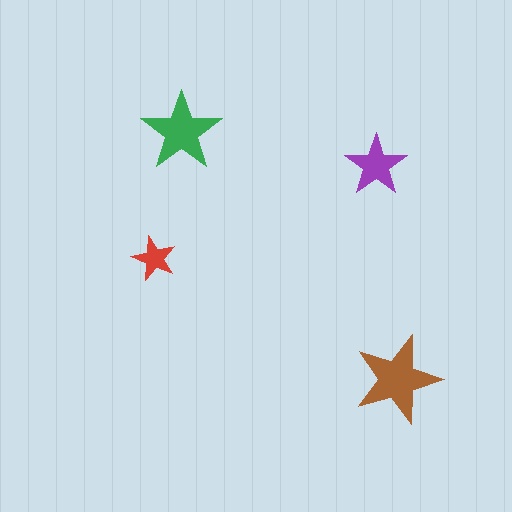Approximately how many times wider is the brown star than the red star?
About 2 times wider.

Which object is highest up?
The green star is topmost.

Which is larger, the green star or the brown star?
The brown one.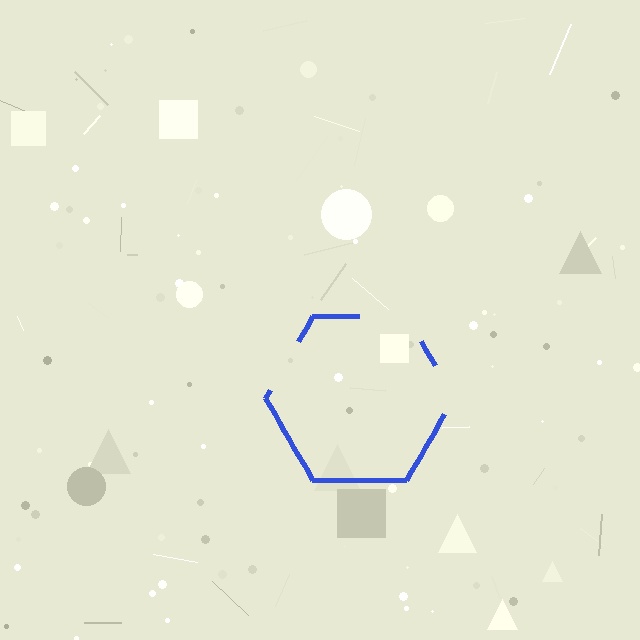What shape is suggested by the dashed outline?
The dashed outline suggests a hexagon.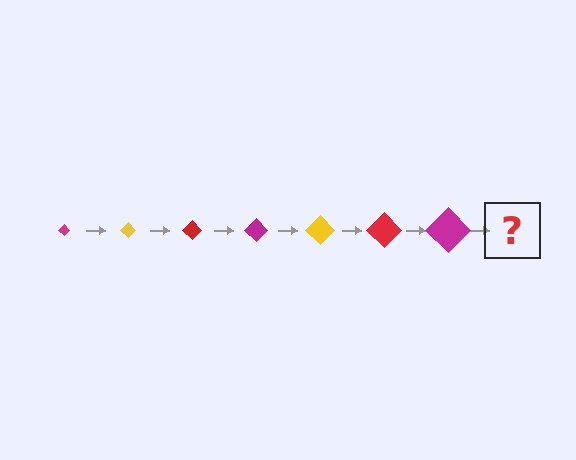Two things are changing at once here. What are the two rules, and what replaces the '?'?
The two rules are that the diamond grows larger each step and the color cycles through magenta, yellow, and red. The '?' should be a yellow diamond, larger than the previous one.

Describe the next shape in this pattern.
It should be a yellow diamond, larger than the previous one.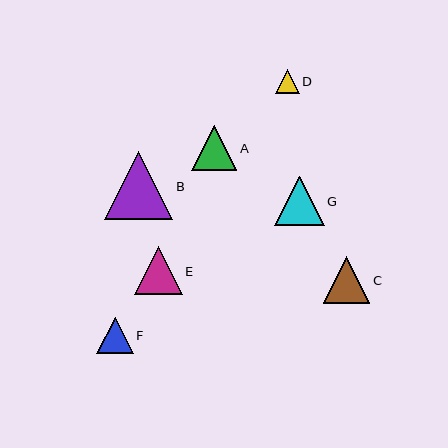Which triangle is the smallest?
Triangle D is the smallest with a size of approximately 24 pixels.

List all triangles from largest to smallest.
From largest to smallest: B, G, E, C, A, F, D.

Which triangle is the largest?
Triangle B is the largest with a size of approximately 68 pixels.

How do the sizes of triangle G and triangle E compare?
Triangle G and triangle E are approximately the same size.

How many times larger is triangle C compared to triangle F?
Triangle C is approximately 1.3 times the size of triangle F.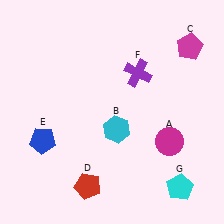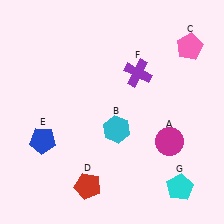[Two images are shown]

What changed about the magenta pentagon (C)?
In Image 1, C is magenta. In Image 2, it changed to pink.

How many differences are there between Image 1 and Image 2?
There is 1 difference between the two images.